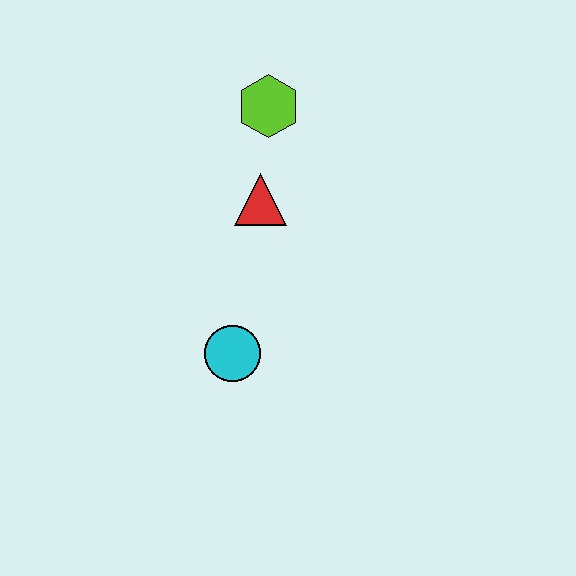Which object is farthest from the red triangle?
The cyan circle is farthest from the red triangle.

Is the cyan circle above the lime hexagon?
No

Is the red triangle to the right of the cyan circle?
Yes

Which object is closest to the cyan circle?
The red triangle is closest to the cyan circle.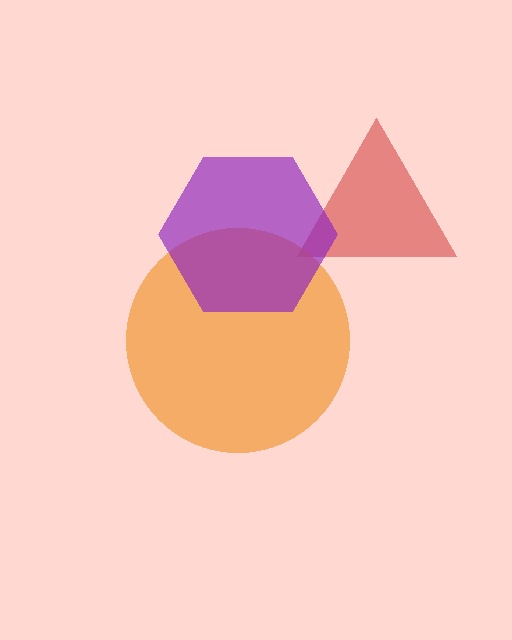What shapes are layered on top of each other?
The layered shapes are: a red triangle, an orange circle, a purple hexagon.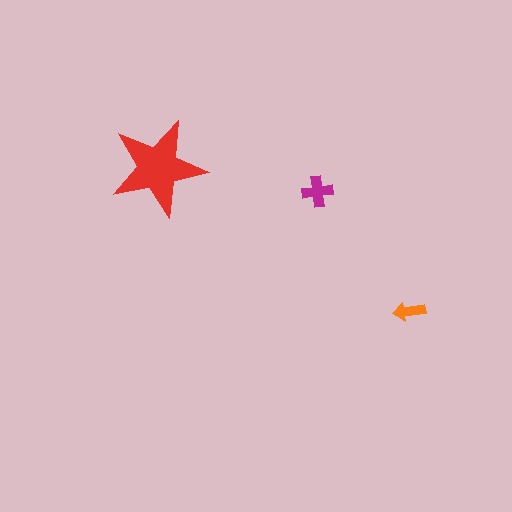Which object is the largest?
The red star.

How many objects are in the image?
There are 3 objects in the image.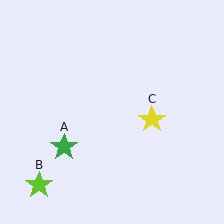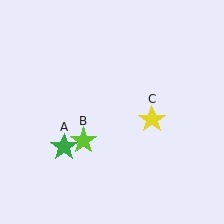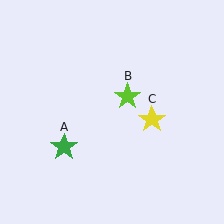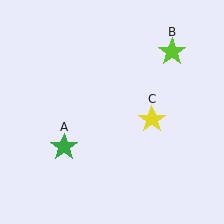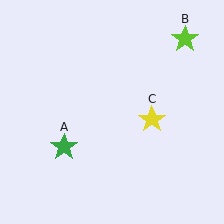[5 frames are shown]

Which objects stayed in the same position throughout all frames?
Green star (object A) and yellow star (object C) remained stationary.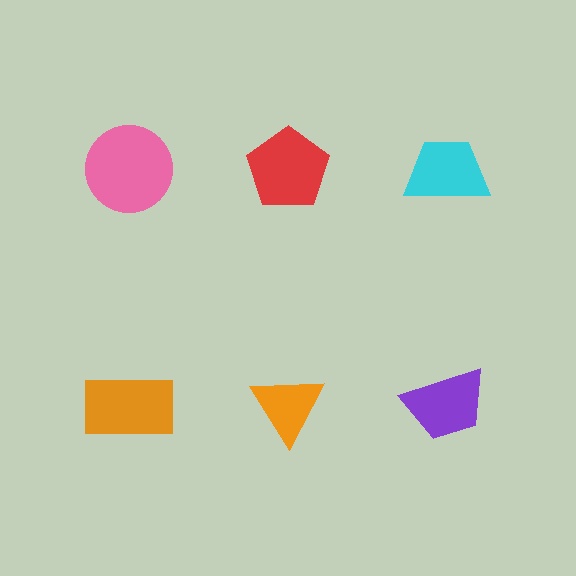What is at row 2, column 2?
An orange triangle.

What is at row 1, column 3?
A cyan trapezoid.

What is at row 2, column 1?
An orange rectangle.